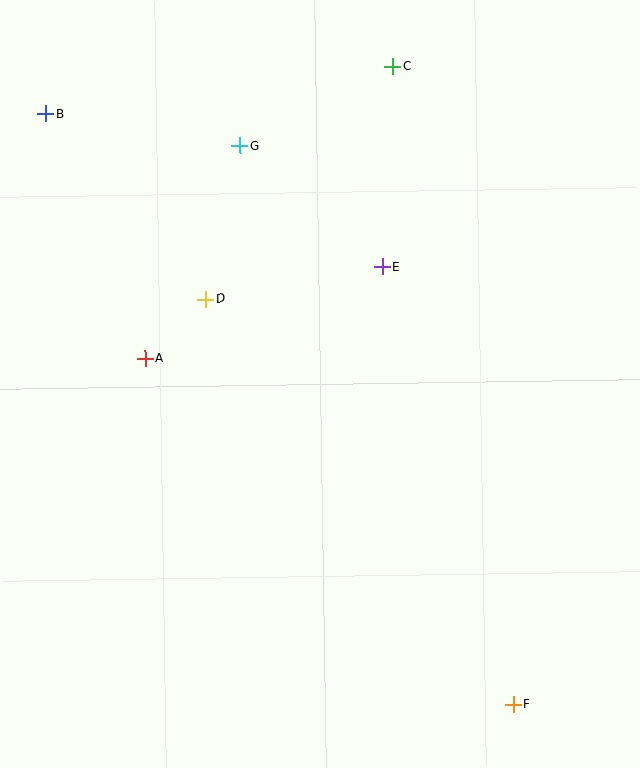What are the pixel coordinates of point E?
Point E is at (382, 267).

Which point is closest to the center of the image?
Point E at (382, 267) is closest to the center.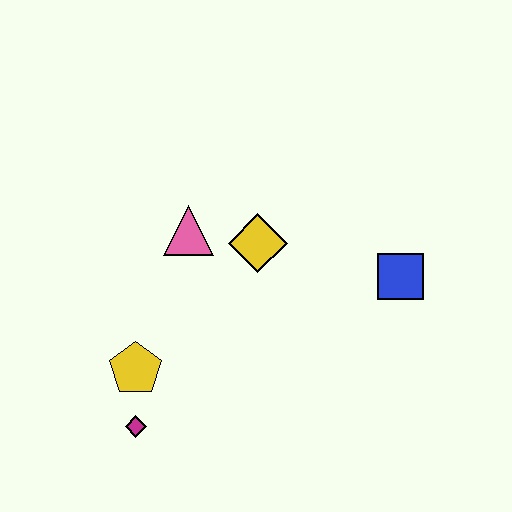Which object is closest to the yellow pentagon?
The magenta diamond is closest to the yellow pentagon.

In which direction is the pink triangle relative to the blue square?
The pink triangle is to the left of the blue square.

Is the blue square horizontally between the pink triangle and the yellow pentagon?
No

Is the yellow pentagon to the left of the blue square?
Yes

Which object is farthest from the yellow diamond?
The magenta diamond is farthest from the yellow diamond.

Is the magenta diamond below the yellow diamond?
Yes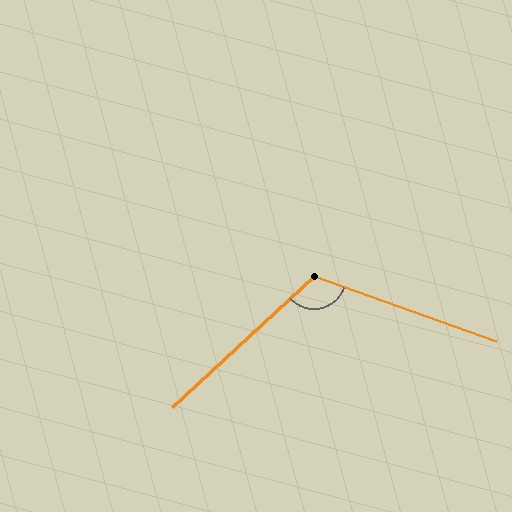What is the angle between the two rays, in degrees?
Approximately 118 degrees.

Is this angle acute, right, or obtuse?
It is obtuse.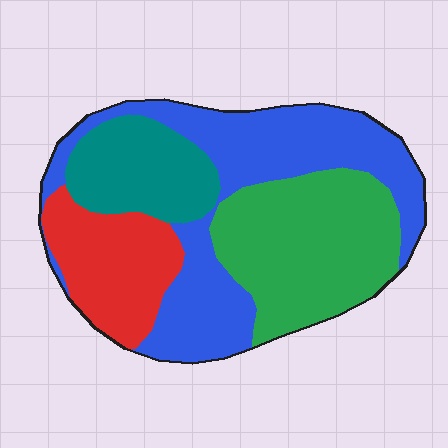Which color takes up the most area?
Blue, at roughly 35%.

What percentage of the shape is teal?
Teal takes up about one sixth (1/6) of the shape.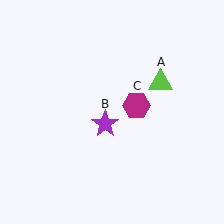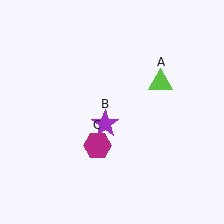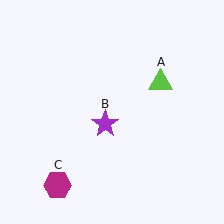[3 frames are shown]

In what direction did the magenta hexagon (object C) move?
The magenta hexagon (object C) moved down and to the left.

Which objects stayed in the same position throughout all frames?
Lime triangle (object A) and purple star (object B) remained stationary.